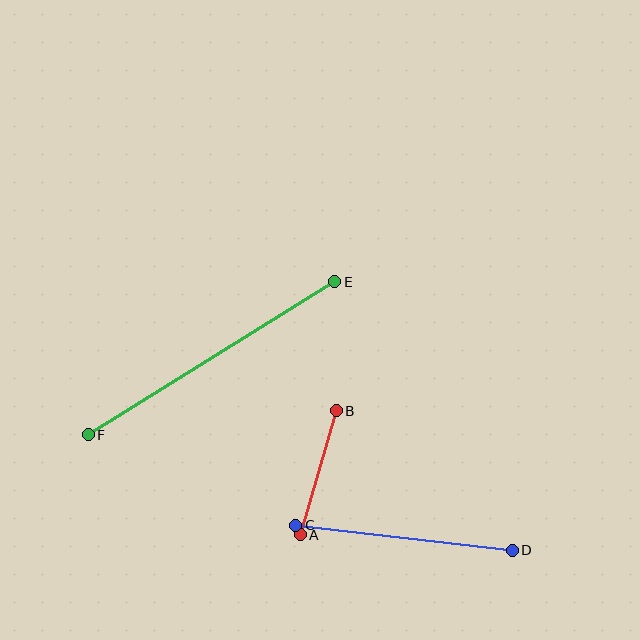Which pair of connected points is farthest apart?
Points E and F are farthest apart.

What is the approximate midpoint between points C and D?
The midpoint is at approximately (404, 538) pixels.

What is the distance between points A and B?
The distance is approximately 129 pixels.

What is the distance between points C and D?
The distance is approximately 218 pixels.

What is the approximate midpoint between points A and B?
The midpoint is at approximately (318, 473) pixels.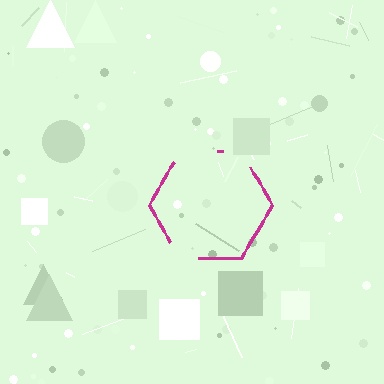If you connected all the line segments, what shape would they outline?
They would outline a hexagon.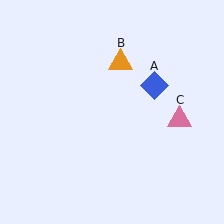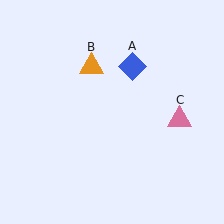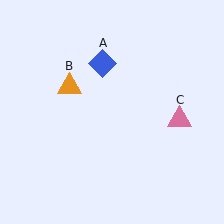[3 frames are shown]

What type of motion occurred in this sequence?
The blue diamond (object A), orange triangle (object B) rotated counterclockwise around the center of the scene.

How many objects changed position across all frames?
2 objects changed position: blue diamond (object A), orange triangle (object B).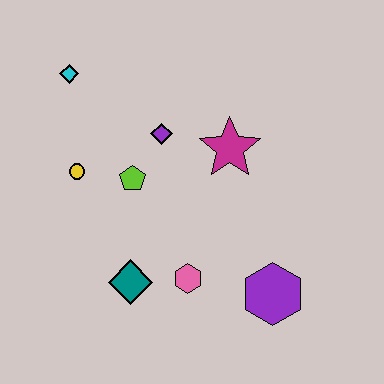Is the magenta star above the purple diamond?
No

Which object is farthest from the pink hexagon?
The cyan diamond is farthest from the pink hexagon.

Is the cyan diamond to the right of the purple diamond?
No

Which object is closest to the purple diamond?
The lime pentagon is closest to the purple diamond.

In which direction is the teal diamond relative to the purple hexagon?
The teal diamond is to the left of the purple hexagon.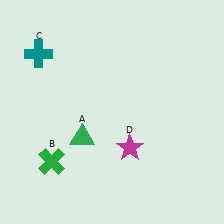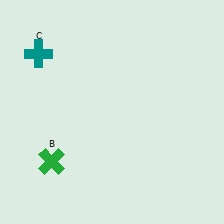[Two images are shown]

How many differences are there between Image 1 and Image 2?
There are 2 differences between the two images.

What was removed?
The green triangle (A), the magenta star (D) were removed in Image 2.